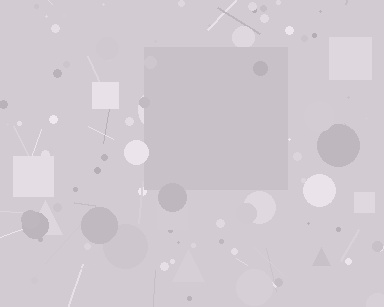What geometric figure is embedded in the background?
A square is embedded in the background.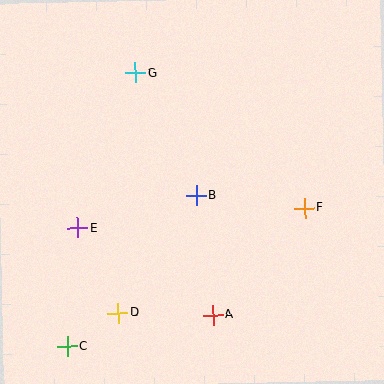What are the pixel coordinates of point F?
Point F is at (304, 208).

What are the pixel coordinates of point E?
Point E is at (77, 228).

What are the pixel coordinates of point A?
Point A is at (213, 315).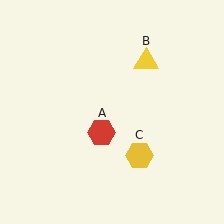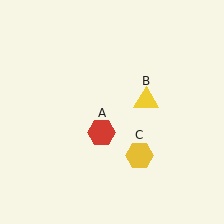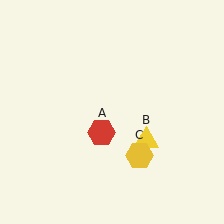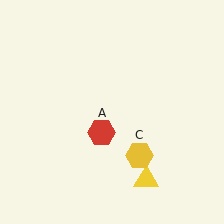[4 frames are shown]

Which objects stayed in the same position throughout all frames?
Red hexagon (object A) and yellow hexagon (object C) remained stationary.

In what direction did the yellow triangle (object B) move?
The yellow triangle (object B) moved down.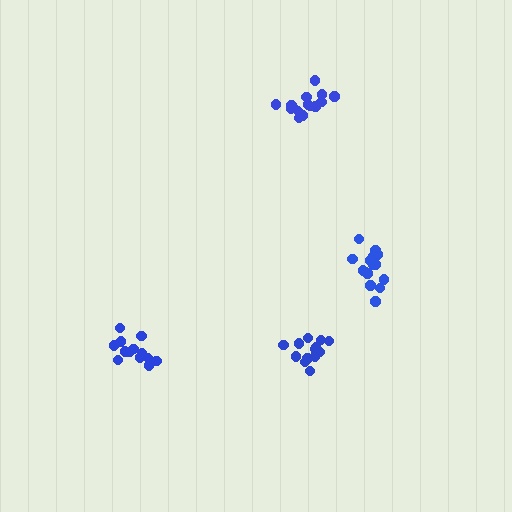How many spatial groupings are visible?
There are 4 spatial groupings.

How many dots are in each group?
Group 1: 14 dots, Group 2: 15 dots, Group 3: 14 dots, Group 4: 17 dots (60 total).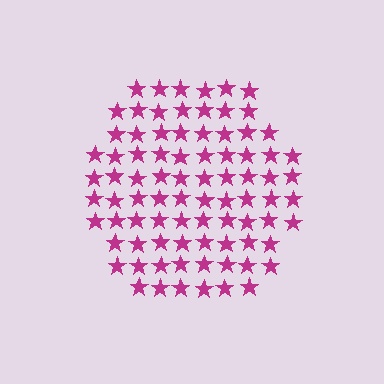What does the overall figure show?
The overall figure shows a hexagon.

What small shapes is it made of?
It is made of small stars.